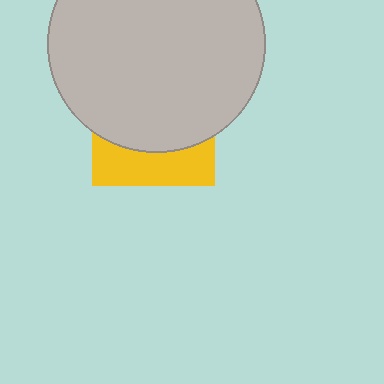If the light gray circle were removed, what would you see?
You would see the complete yellow square.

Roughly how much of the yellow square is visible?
A small part of it is visible (roughly 32%).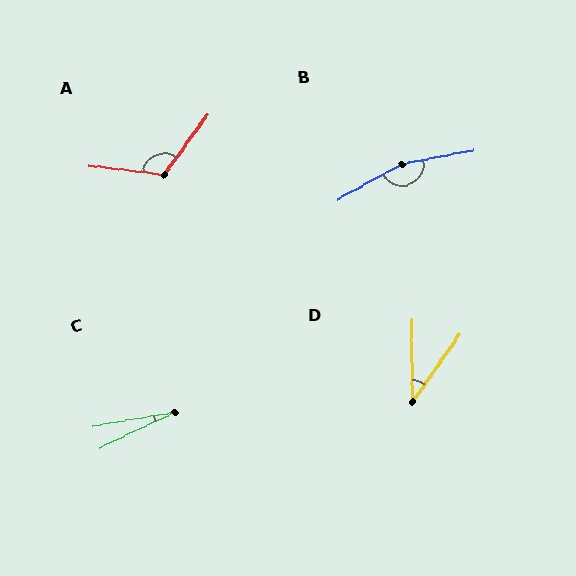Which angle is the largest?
B, at approximately 162 degrees.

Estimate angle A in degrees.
Approximately 119 degrees.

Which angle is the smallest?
C, at approximately 16 degrees.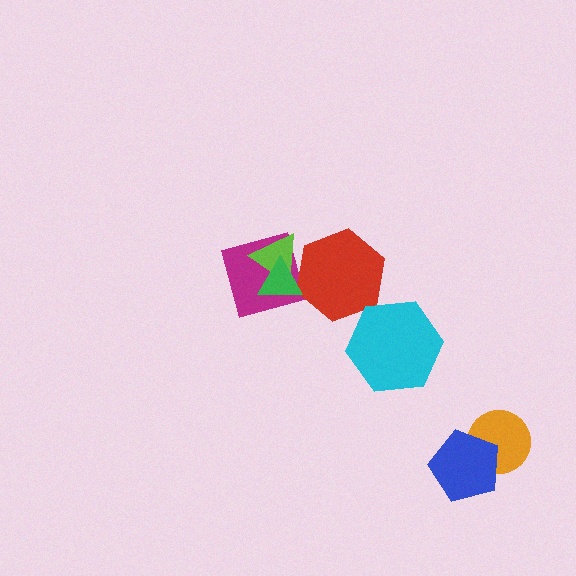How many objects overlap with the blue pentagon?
1 object overlaps with the blue pentagon.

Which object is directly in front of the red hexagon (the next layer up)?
The lime triangle is directly in front of the red hexagon.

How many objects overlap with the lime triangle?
3 objects overlap with the lime triangle.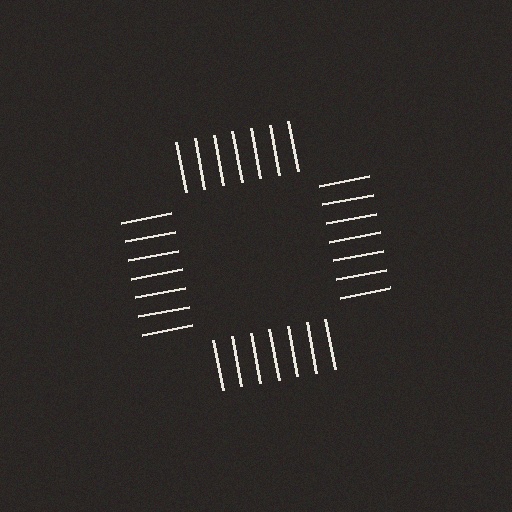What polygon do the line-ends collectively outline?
An illusory square — the line segments terminate on its edges but no continuous stroke is drawn.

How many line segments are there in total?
28 — 7 along each of the 4 edges.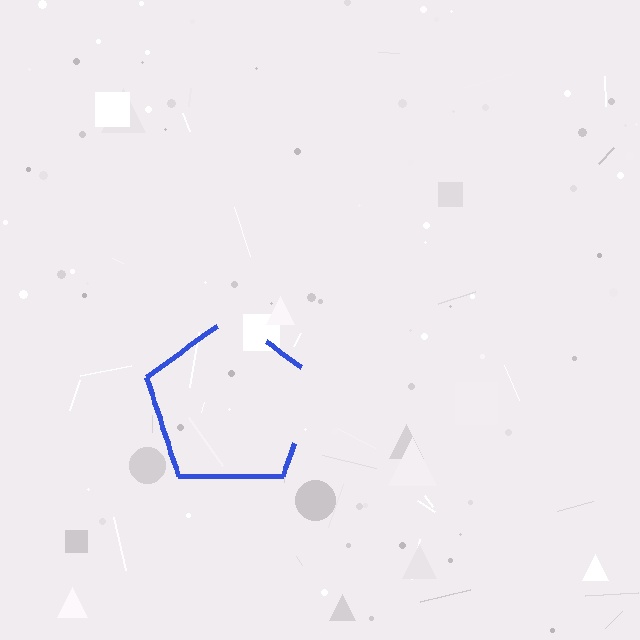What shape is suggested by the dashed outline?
The dashed outline suggests a pentagon.